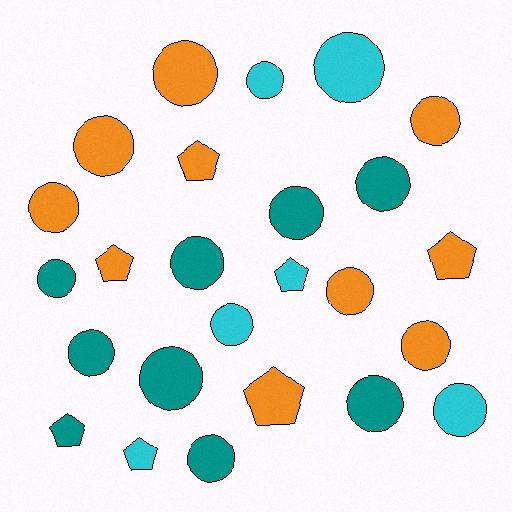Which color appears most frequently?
Orange, with 10 objects.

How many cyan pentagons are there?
There are 2 cyan pentagons.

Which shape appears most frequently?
Circle, with 18 objects.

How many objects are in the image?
There are 25 objects.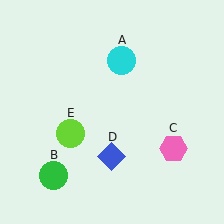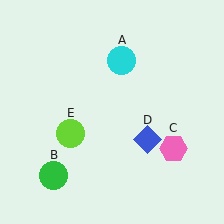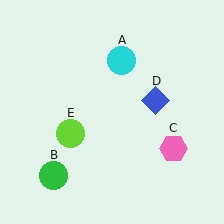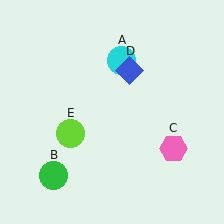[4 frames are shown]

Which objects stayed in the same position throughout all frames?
Cyan circle (object A) and green circle (object B) and pink hexagon (object C) and lime circle (object E) remained stationary.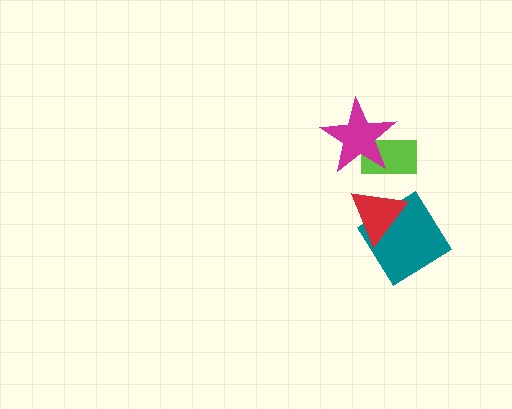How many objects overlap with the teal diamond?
1 object overlaps with the teal diamond.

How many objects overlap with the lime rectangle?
1 object overlaps with the lime rectangle.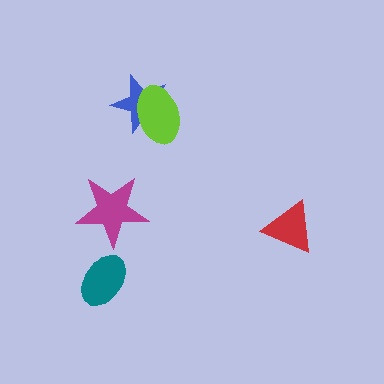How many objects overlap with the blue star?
1 object overlaps with the blue star.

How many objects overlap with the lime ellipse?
1 object overlaps with the lime ellipse.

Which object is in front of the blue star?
The lime ellipse is in front of the blue star.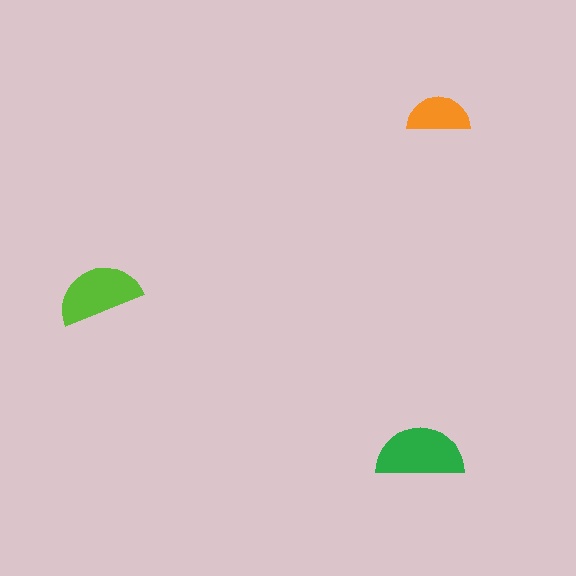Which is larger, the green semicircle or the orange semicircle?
The green one.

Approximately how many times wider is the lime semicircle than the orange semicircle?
About 1.5 times wider.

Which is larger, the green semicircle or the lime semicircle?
The green one.